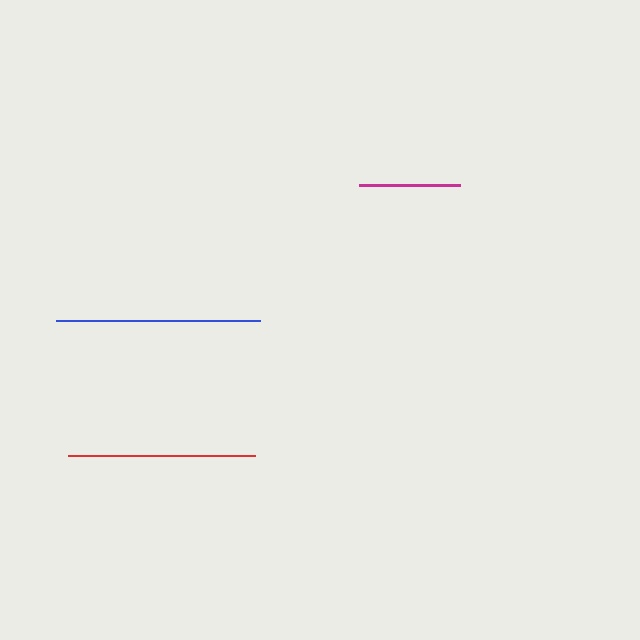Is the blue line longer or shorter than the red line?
The blue line is longer than the red line.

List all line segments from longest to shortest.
From longest to shortest: blue, red, magenta.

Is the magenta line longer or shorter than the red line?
The red line is longer than the magenta line.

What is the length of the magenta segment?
The magenta segment is approximately 101 pixels long.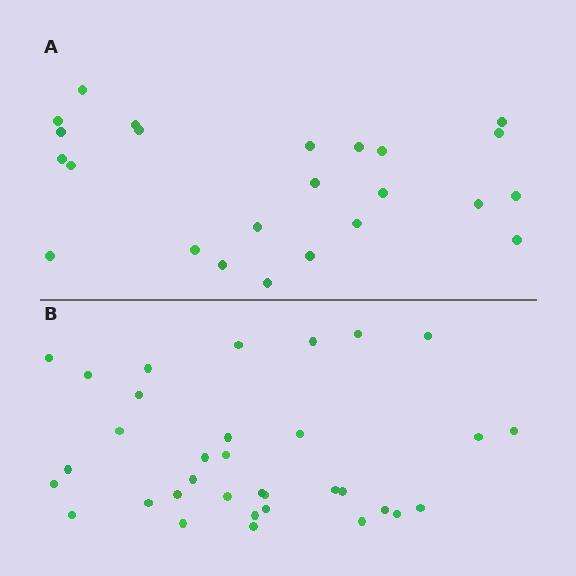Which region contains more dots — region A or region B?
Region B (the bottom region) has more dots.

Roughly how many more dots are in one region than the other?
Region B has roughly 10 or so more dots than region A.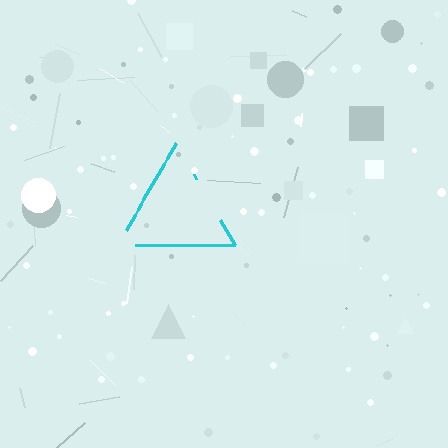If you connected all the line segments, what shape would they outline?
They would outline a triangle.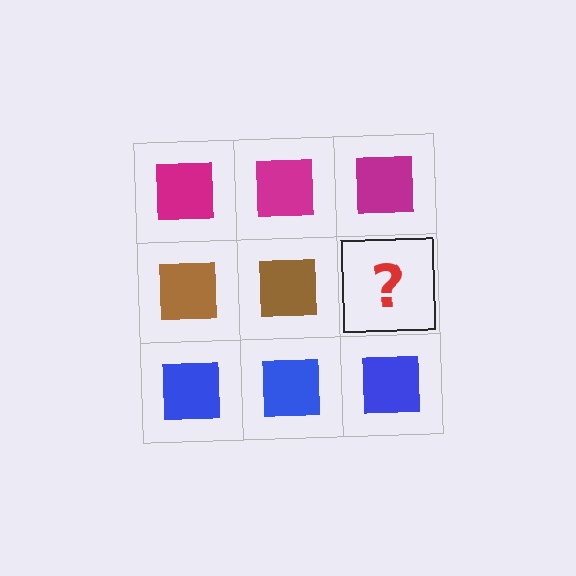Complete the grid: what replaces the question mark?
The question mark should be replaced with a brown square.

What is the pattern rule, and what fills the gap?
The rule is that each row has a consistent color. The gap should be filled with a brown square.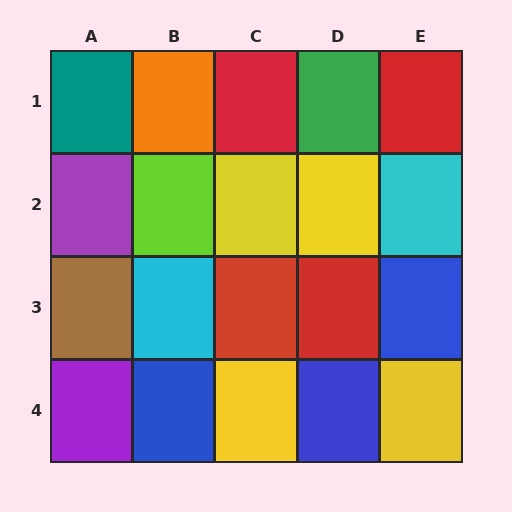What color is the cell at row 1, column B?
Orange.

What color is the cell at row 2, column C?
Yellow.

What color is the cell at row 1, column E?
Red.